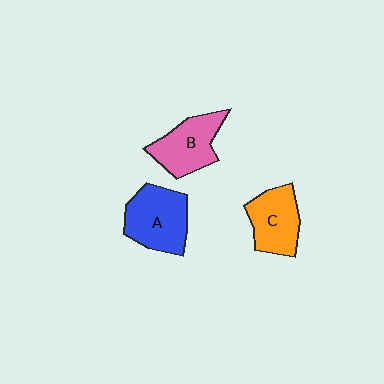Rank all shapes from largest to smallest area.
From largest to smallest: A (blue), B (pink), C (orange).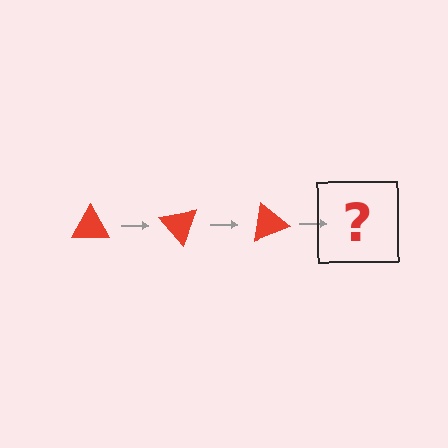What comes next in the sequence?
The next element should be a red triangle rotated 150 degrees.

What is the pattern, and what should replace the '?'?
The pattern is that the triangle rotates 50 degrees each step. The '?' should be a red triangle rotated 150 degrees.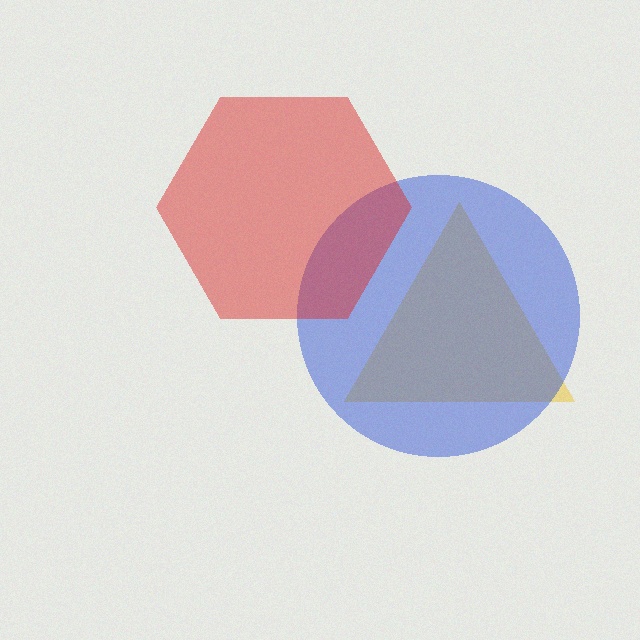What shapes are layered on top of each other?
The layered shapes are: a yellow triangle, a blue circle, a red hexagon.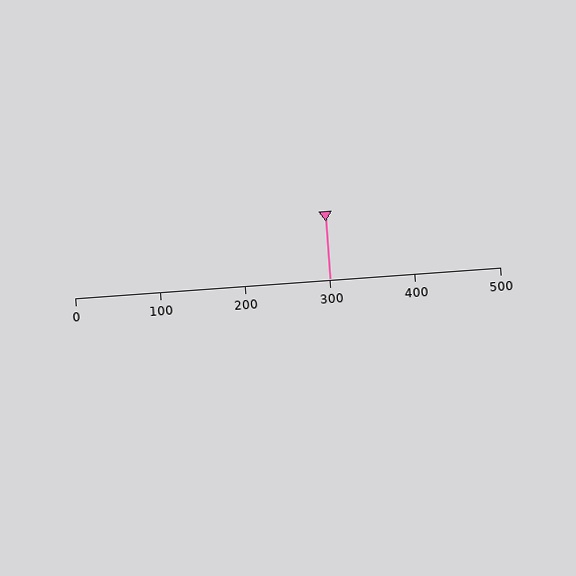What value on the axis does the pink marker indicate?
The marker indicates approximately 300.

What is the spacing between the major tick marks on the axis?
The major ticks are spaced 100 apart.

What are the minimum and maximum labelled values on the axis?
The axis runs from 0 to 500.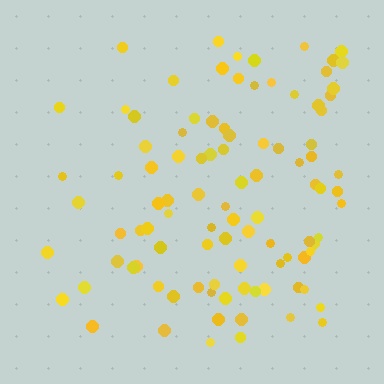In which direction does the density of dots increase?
From left to right, with the right side densest.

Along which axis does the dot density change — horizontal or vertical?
Horizontal.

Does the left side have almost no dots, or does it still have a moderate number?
Still a moderate number, just noticeably fewer than the right.